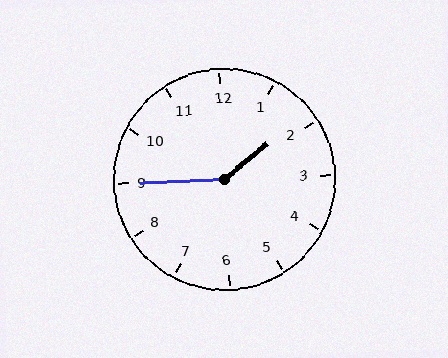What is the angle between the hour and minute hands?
Approximately 142 degrees.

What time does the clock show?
1:45.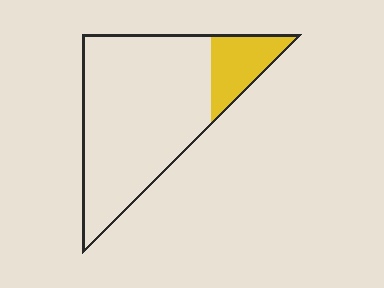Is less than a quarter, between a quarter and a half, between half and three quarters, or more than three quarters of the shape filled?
Less than a quarter.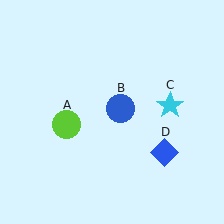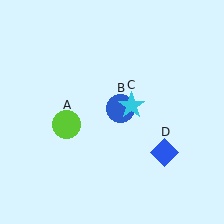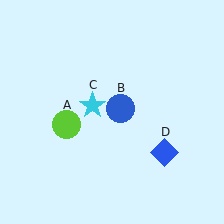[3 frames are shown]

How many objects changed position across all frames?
1 object changed position: cyan star (object C).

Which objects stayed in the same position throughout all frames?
Lime circle (object A) and blue circle (object B) and blue diamond (object D) remained stationary.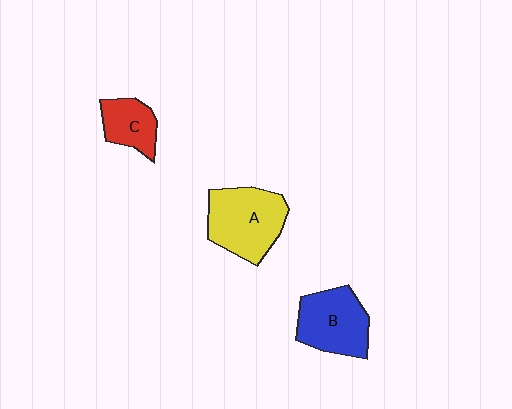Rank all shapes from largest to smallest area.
From largest to smallest: A (yellow), B (blue), C (red).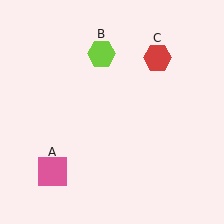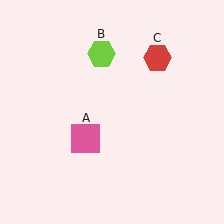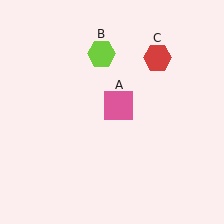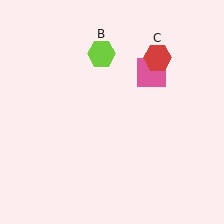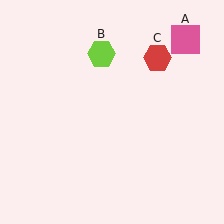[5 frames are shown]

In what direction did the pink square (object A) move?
The pink square (object A) moved up and to the right.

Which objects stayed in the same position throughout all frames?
Lime hexagon (object B) and red hexagon (object C) remained stationary.